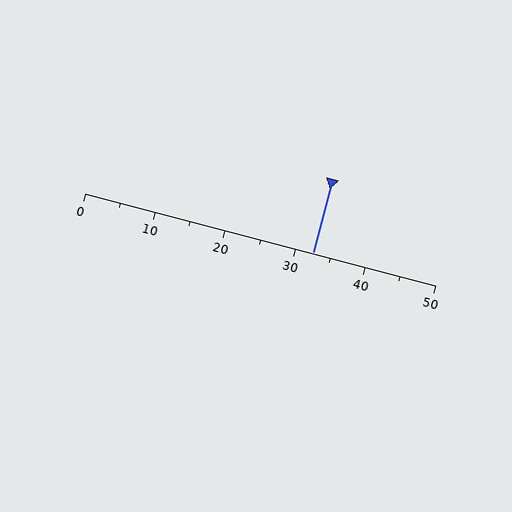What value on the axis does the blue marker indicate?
The marker indicates approximately 32.5.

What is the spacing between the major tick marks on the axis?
The major ticks are spaced 10 apart.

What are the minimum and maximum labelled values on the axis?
The axis runs from 0 to 50.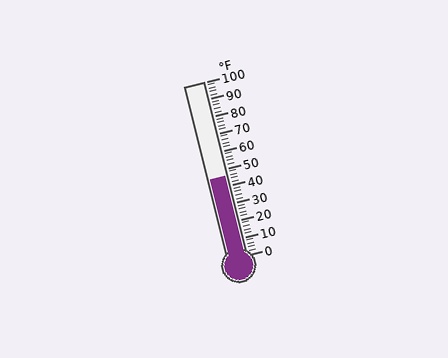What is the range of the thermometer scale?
The thermometer scale ranges from 0°F to 100°F.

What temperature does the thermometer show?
The thermometer shows approximately 46°F.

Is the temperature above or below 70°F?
The temperature is below 70°F.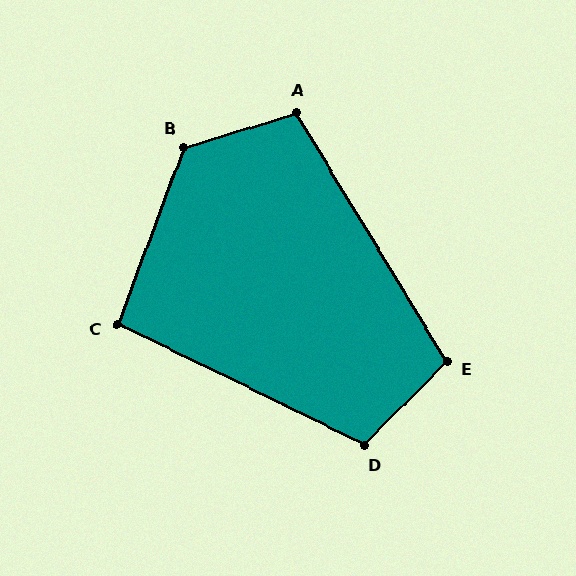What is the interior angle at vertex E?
Approximately 104 degrees (obtuse).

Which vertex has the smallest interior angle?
C, at approximately 95 degrees.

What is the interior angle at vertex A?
Approximately 104 degrees (obtuse).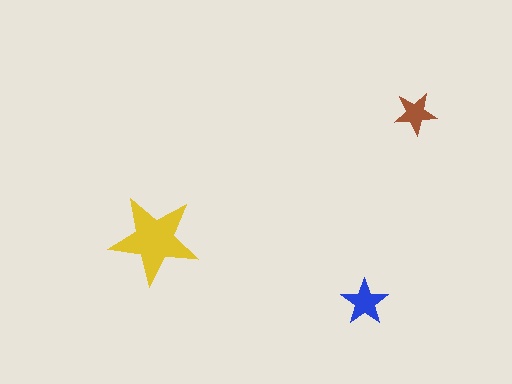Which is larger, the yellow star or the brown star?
The yellow one.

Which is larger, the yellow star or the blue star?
The yellow one.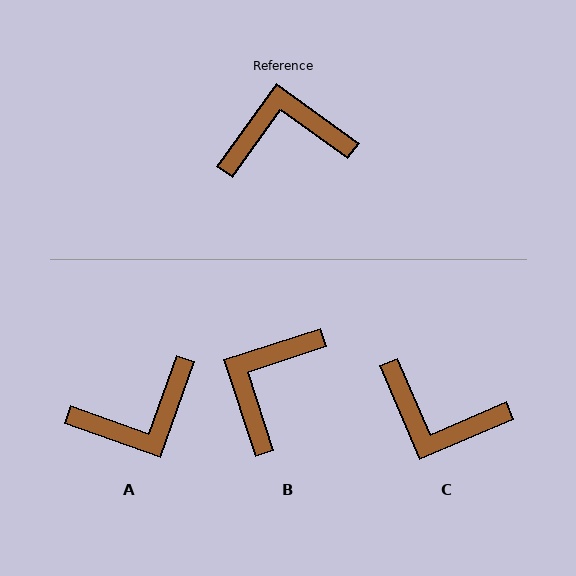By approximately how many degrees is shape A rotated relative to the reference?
Approximately 164 degrees clockwise.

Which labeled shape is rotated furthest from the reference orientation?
A, about 164 degrees away.